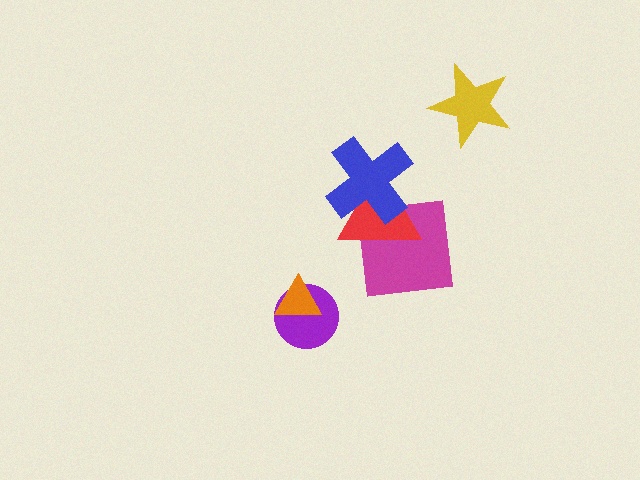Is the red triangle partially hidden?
Yes, it is partially covered by another shape.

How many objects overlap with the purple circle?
1 object overlaps with the purple circle.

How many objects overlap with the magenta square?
2 objects overlap with the magenta square.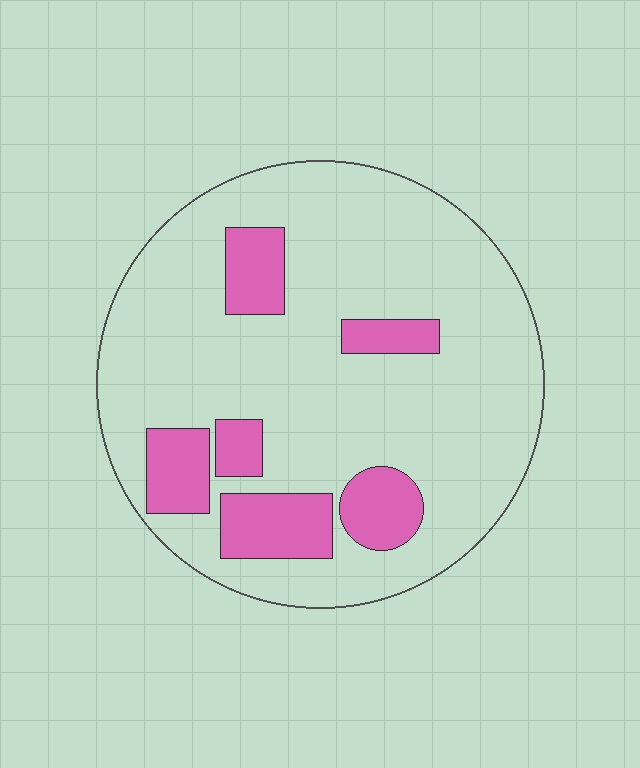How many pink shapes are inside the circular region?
6.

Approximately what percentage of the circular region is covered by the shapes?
Approximately 20%.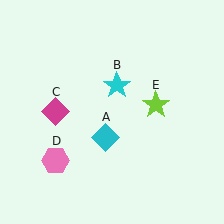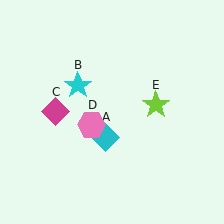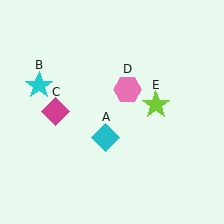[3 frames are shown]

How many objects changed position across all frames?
2 objects changed position: cyan star (object B), pink hexagon (object D).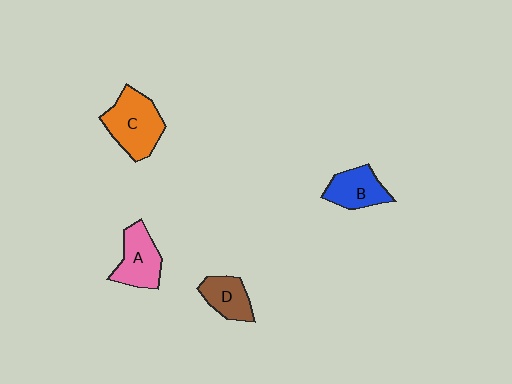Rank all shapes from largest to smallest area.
From largest to smallest: C (orange), A (pink), B (blue), D (brown).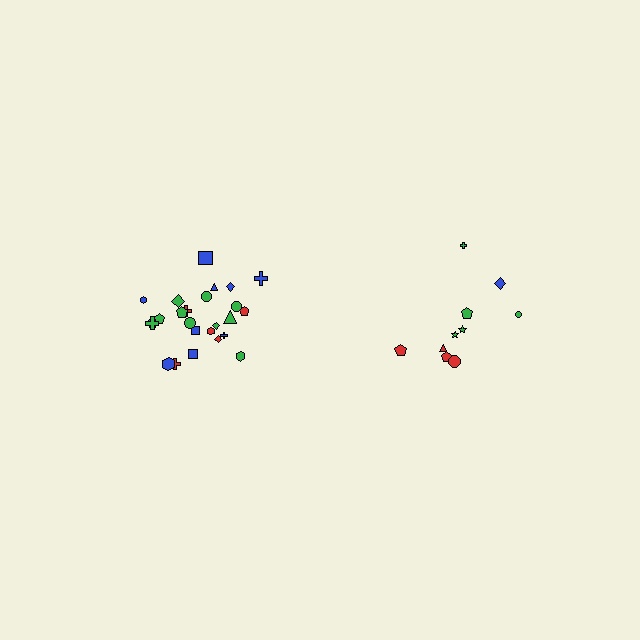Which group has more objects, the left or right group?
The left group.